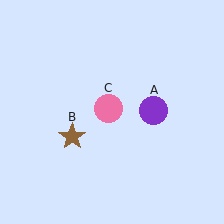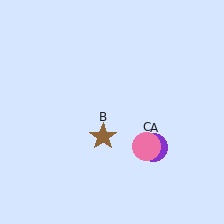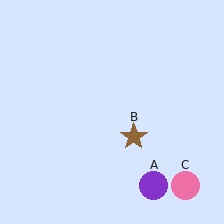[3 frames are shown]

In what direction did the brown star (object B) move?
The brown star (object B) moved right.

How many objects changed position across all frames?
3 objects changed position: purple circle (object A), brown star (object B), pink circle (object C).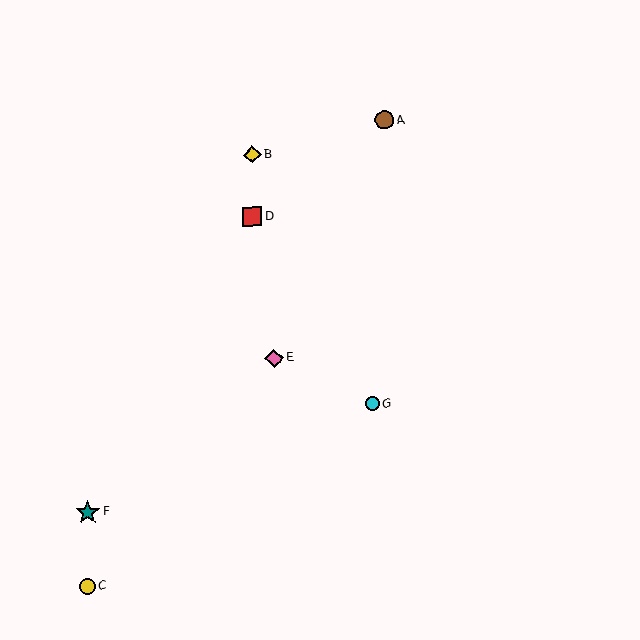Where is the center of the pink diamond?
The center of the pink diamond is at (274, 358).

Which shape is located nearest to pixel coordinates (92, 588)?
The yellow circle (labeled C) at (88, 586) is nearest to that location.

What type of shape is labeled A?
Shape A is a brown circle.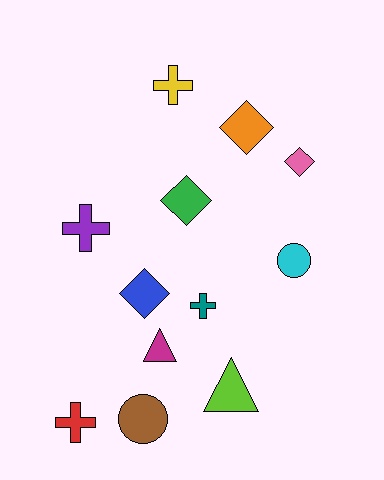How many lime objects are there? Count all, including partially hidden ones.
There is 1 lime object.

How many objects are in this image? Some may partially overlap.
There are 12 objects.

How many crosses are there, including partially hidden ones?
There are 4 crosses.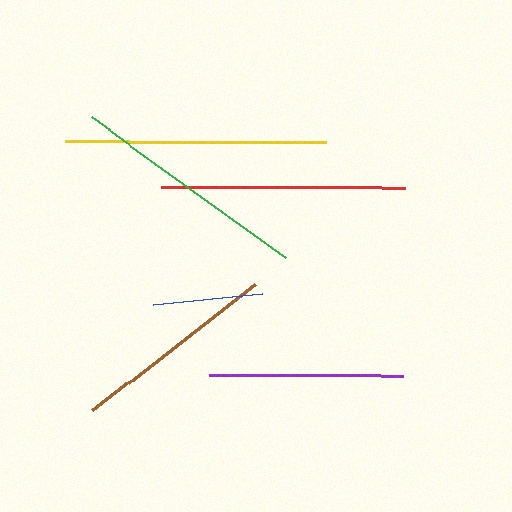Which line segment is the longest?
The yellow line is the longest at approximately 261 pixels.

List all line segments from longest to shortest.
From longest to shortest: yellow, red, green, brown, purple, blue.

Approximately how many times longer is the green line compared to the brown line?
The green line is approximately 1.2 times the length of the brown line.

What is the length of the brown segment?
The brown segment is approximately 206 pixels long.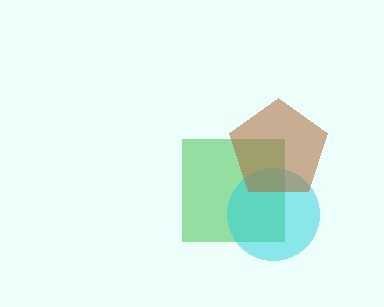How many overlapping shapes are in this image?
There are 3 overlapping shapes in the image.